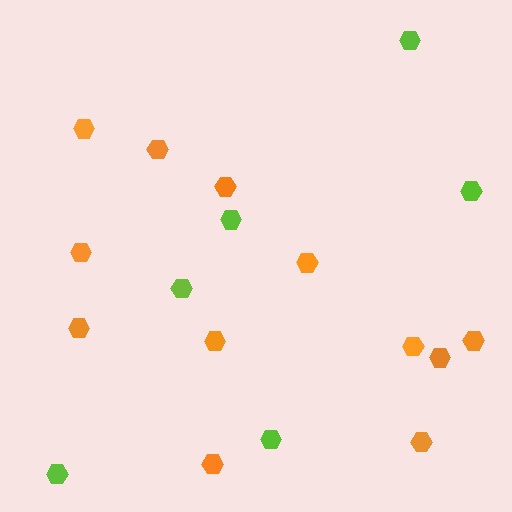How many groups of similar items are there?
There are 2 groups: one group of orange hexagons (12) and one group of lime hexagons (6).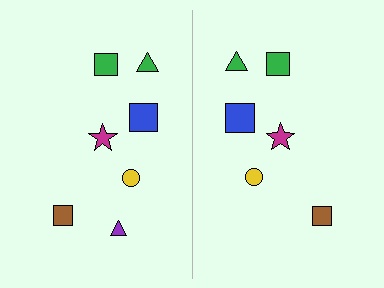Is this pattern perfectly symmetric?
No, the pattern is not perfectly symmetric. A purple triangle is missing from the right side.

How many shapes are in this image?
There are 13 shapes in this image.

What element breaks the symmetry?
A purple triangle is missing from the right side.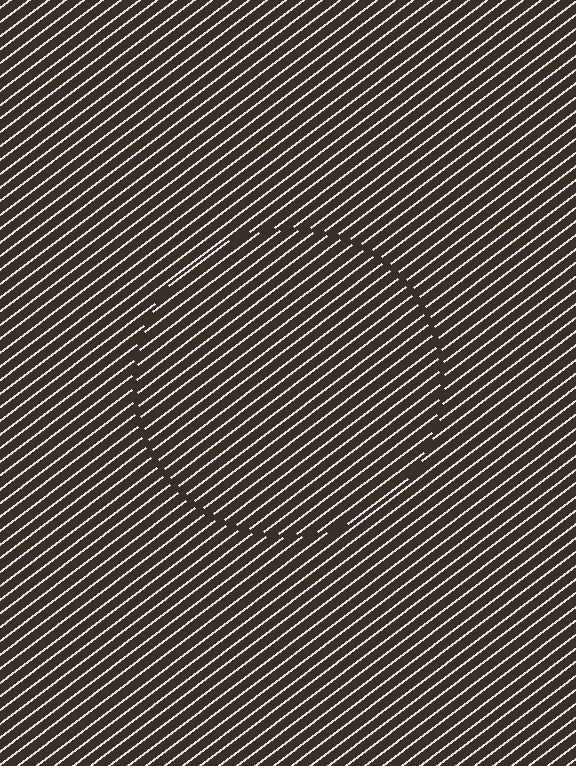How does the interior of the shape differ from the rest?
The interior of the shape contains the same grating, shifted by half a period — the contour is defined by the phase discontinuity where line-ends from the inner and outer gratings abut.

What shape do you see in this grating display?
An illusory circle. The interior of the shape contains the same grating, shifted by half a period — the contour is defined by the phase discontinuity where line-ends from the inner and outer gratings abut.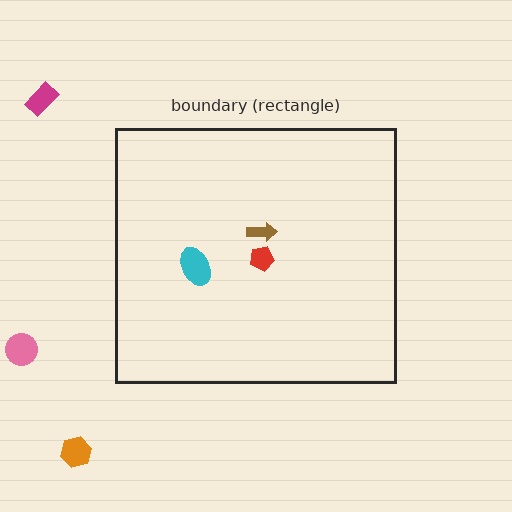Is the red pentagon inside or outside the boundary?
Inside.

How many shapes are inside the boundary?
3 inside, 3 outside.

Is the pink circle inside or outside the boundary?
Outside.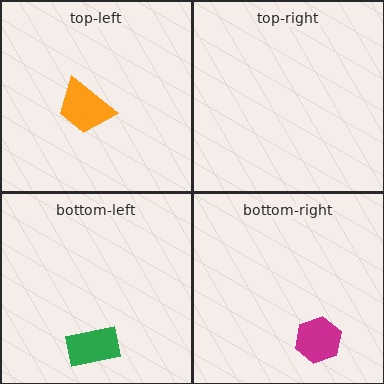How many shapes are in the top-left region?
1.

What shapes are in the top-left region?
The orange trapezoid.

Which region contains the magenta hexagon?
The bottom-right region.